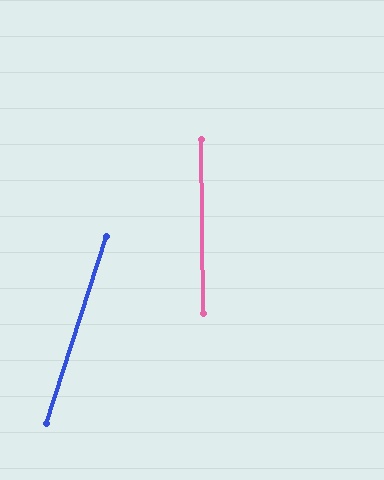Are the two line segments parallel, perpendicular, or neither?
Neither parallel nor perpendicular — they differ by about 19°.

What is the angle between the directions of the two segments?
Approximately 19 degrees.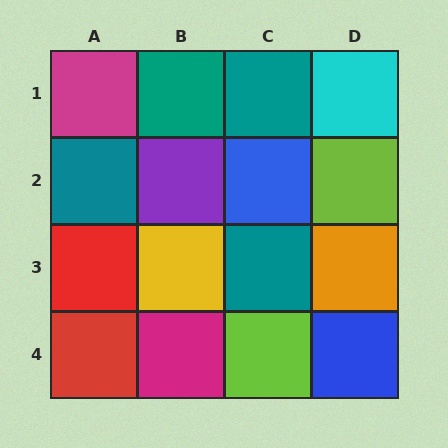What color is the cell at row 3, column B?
Yellow.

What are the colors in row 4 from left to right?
Red, magenta, lime, blue.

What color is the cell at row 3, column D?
Orange.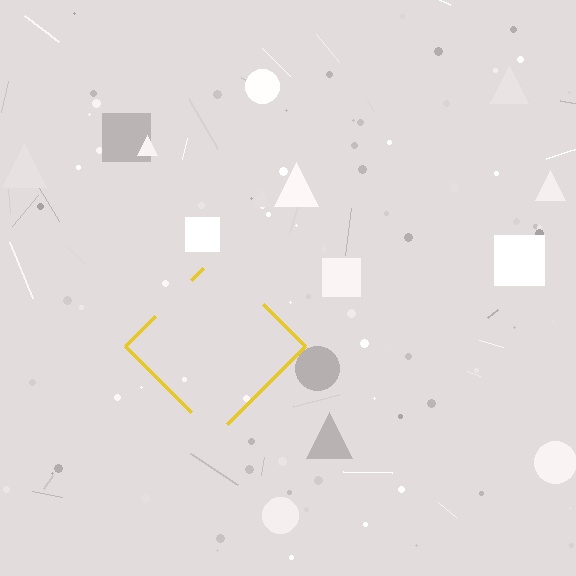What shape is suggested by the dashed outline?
The dashed outline suggests a diamond.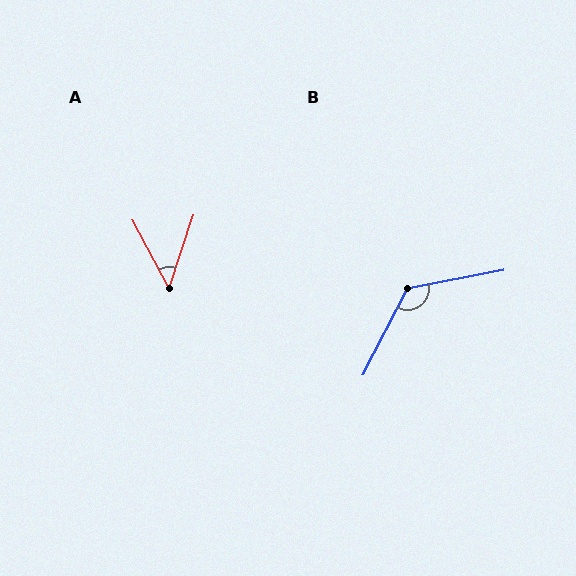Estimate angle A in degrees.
Approximately 46 degrees.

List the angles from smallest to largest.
A (46°), B (128°).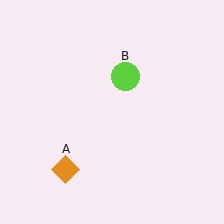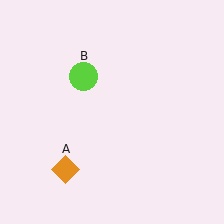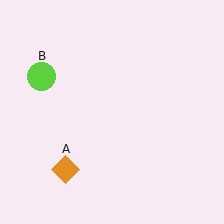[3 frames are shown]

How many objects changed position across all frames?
1 object changed position: lime circle (object B).